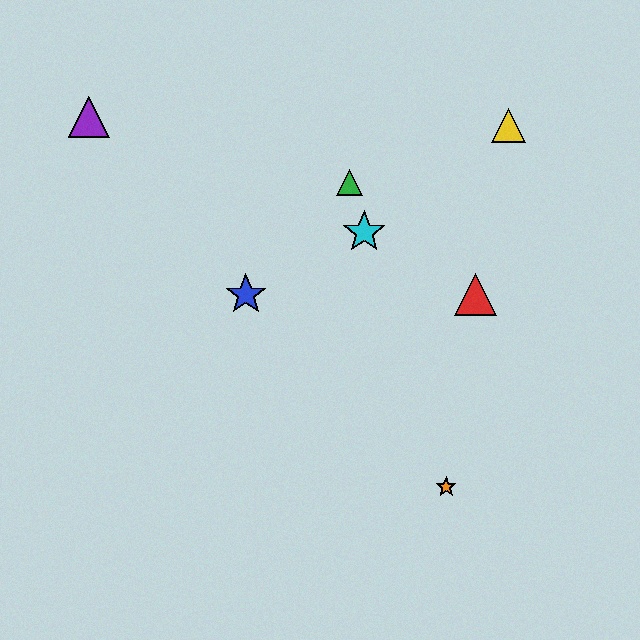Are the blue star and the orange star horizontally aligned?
No, the blue star is at y≈295 and the orange star is at y≈487.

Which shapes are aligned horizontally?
The red triangle, the blue star are aligned horizontally.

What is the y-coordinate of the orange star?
The orange star is at y≈487.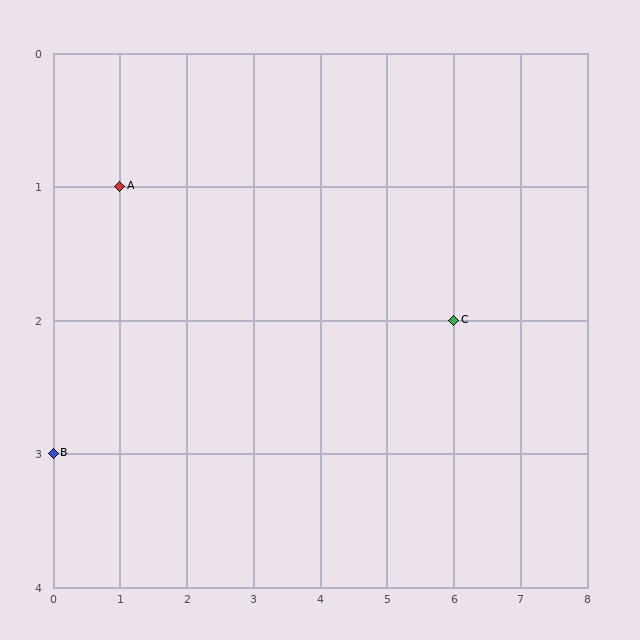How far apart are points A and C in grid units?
Points A and C are 5 columns and 1 row apart (about 5.1 grid units diagonally).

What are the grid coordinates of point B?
Point B is at grid coordinates (0, 3).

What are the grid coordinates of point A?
Point A is at grid coordinates (1, 1).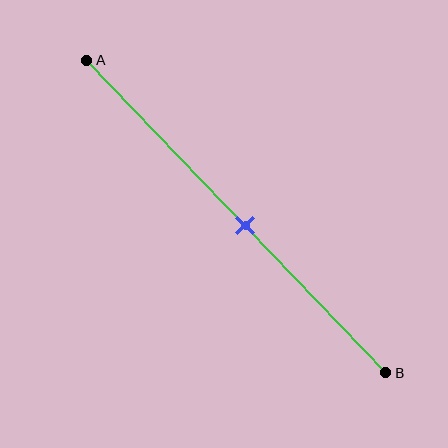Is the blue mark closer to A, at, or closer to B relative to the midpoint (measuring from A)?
The blue mark is approximately at the midpoint of segment AB.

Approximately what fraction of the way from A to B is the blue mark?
The blue mark is approximately 55% of the way from A to B.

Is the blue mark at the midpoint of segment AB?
Yes, the mark is approximately at the midpoint.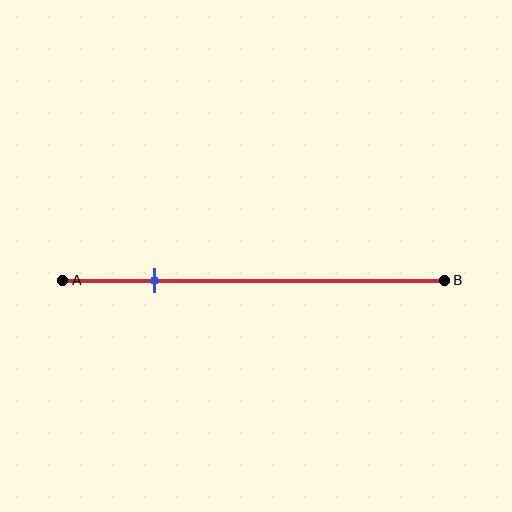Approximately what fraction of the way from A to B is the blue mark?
The blue mark is approximately 25% of the way from A to B.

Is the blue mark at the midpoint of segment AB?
No, the mark is at about 25% from A, not at the 50% midpoint.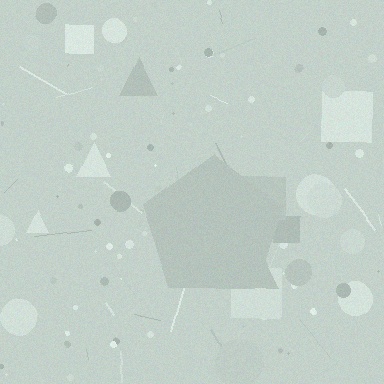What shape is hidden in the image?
A pentagon is hidden in the image.